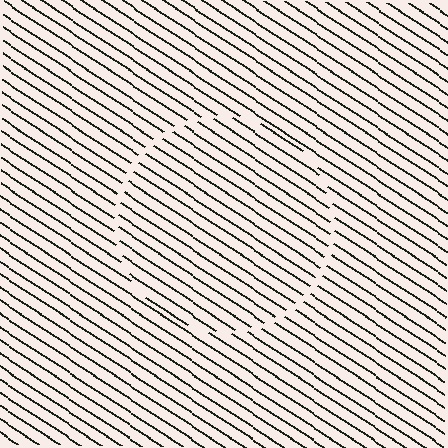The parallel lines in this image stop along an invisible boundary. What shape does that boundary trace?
An illusory circle. The interior of the shape contains the same grating, shifted by half a period — the contour is defined by the phase discontinuity where line-ends from the inner and outer gratings abut.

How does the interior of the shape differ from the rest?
The interior of the shape contains the same grating, shifted by half a period — the contour is defined by the phase discontinuity where line-ends from the inner and outer gratings abut.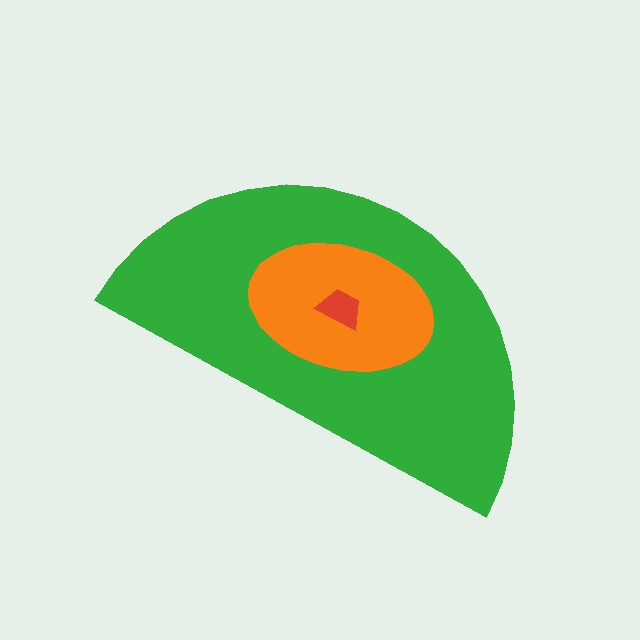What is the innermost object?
The red trapezoid.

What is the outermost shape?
The green semicircle.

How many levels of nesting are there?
3.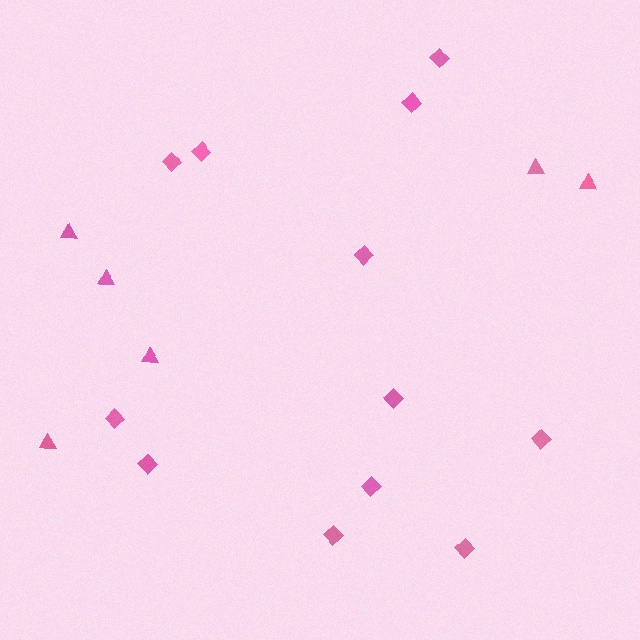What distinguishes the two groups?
There are 2 groups: one group of triangles (6) and one group of diamonds (12).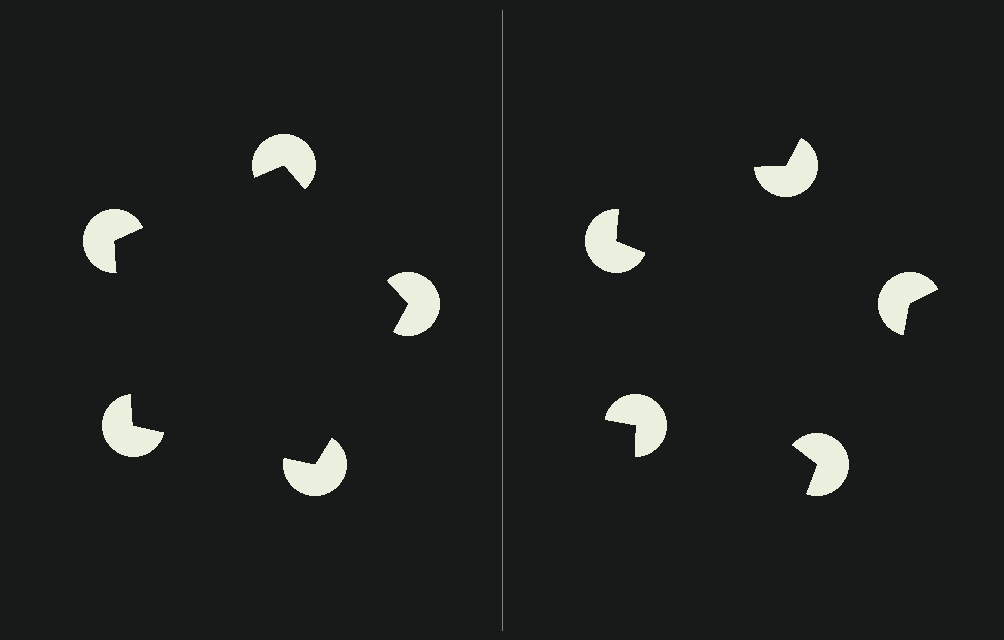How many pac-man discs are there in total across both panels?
10 — 5 on each side.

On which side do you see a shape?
An illusory pentagon appears on the left side. On the right side the wedge cuts are rotated, so no coherent shape forms.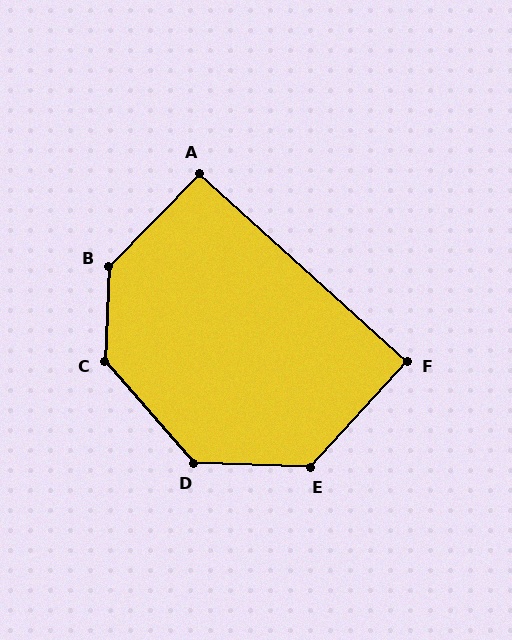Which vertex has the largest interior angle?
B, at approximately 138 degrees.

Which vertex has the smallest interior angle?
F, at approximately 90 degrees.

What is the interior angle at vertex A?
Approximately 92 degrees (approximately right).